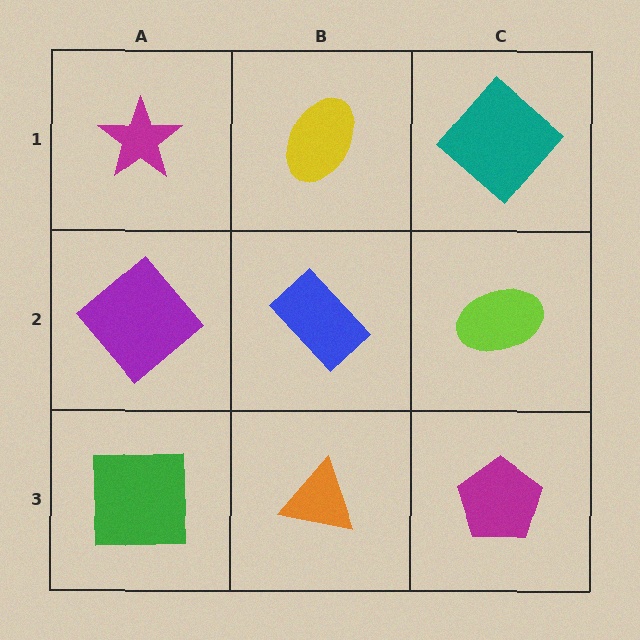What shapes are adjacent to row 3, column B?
A blue rectangle (row 2, column B), a green square (row 3, column A), a magenta pentagon (row 3, column C).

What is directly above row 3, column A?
A purple diamond.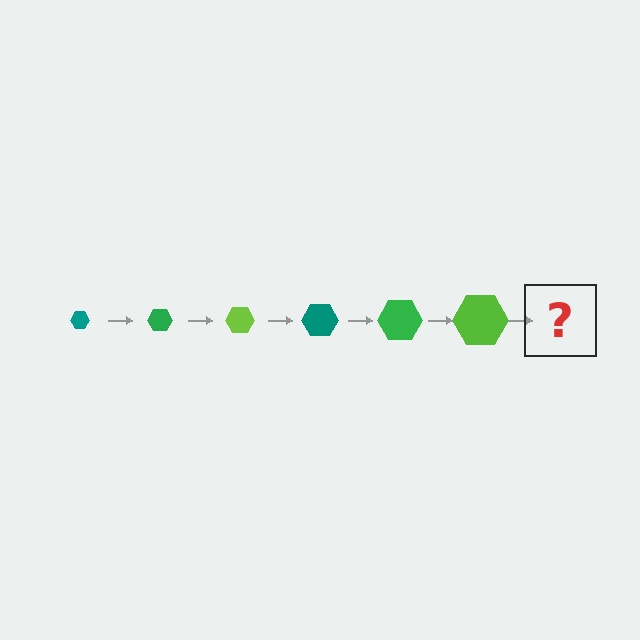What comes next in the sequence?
The next element should be a teal hexagon, larger than the previous one.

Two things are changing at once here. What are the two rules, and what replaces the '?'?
The two rules are that the hexagon grows larger each step and the color cycles through teal, green, and lime. The '?' should be a teal hexagon, larger than the previous one.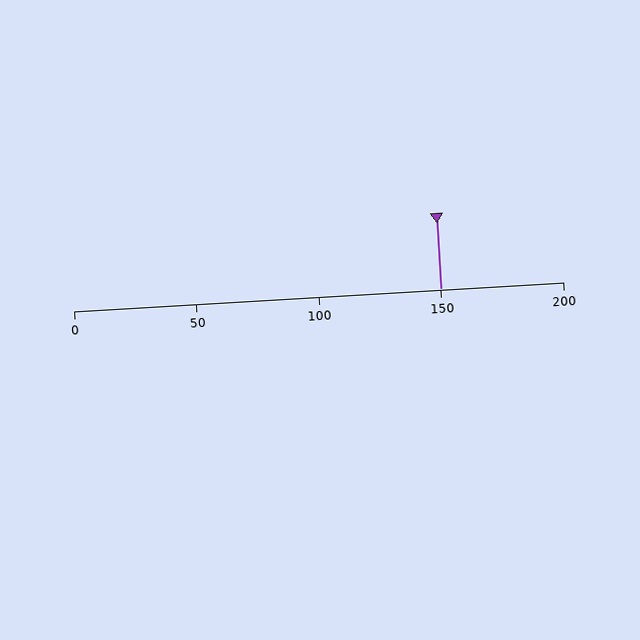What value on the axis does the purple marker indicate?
The marker indicates approximately 150.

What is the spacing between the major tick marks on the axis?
The major ticks are spaced 50 apart.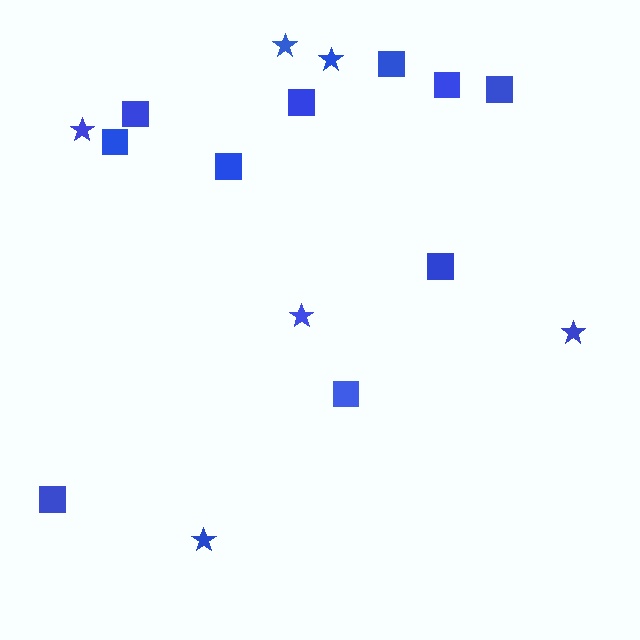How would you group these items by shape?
There are 2 groups: one group of squares (10) and one group of stars (6).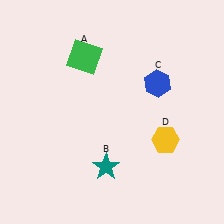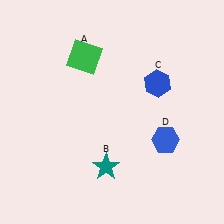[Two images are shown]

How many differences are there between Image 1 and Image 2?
There is 1 difference between the two images.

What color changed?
The hexagon (D) changed from yellow in Image 1 to blue in Image 2.